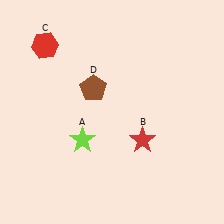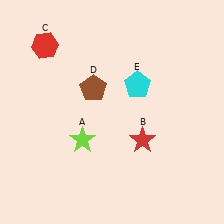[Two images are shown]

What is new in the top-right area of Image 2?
A cyan pentagon (E) was added in the top-right area of Image 2.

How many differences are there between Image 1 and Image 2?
There is 1 difference between the two images.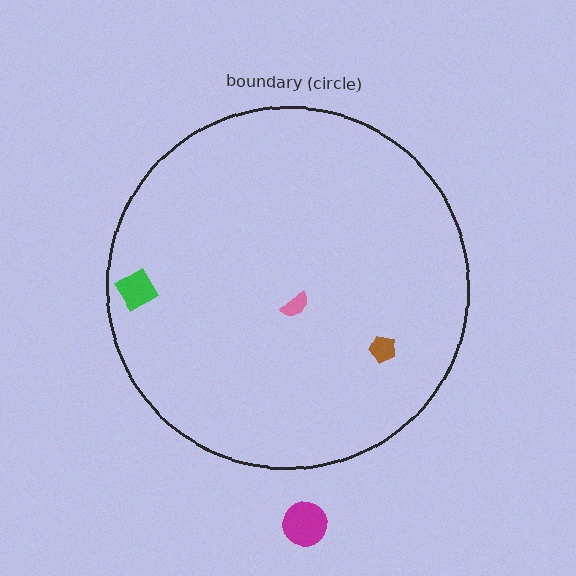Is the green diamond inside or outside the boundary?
Inside.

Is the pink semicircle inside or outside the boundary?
Inside.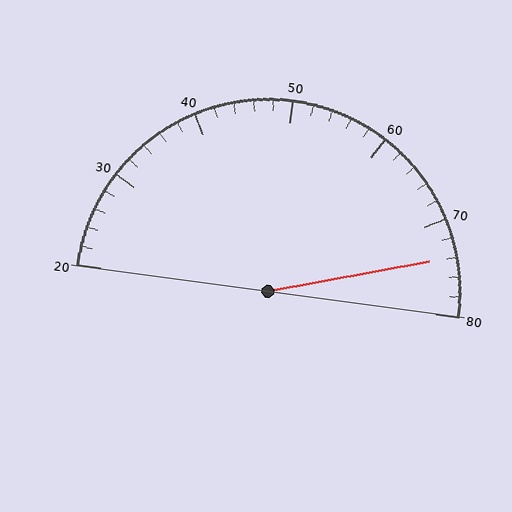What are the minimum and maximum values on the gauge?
The gauge ranges from 20 to 80.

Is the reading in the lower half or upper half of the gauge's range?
The reading is in the upper half of the range (20 to 80).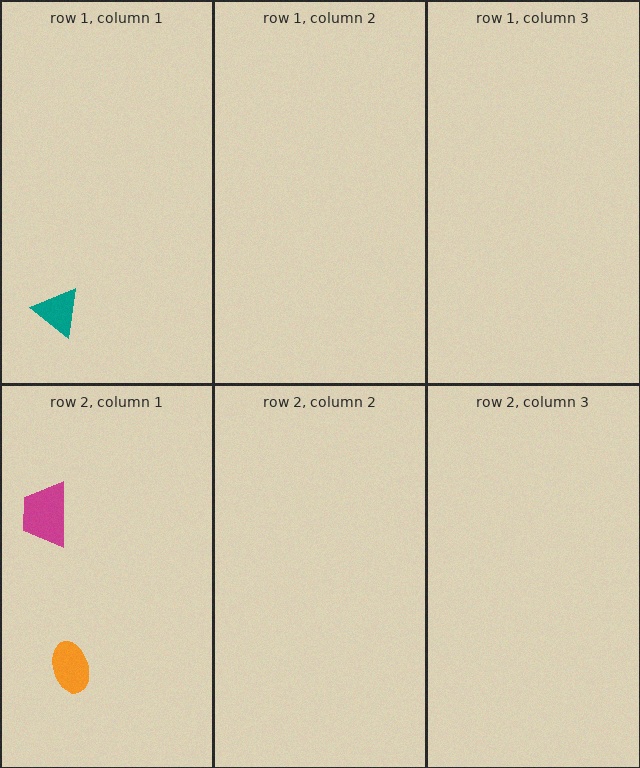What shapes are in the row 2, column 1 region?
The magenta trapezoid, the orange ellipse.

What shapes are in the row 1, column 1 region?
The teal triangle.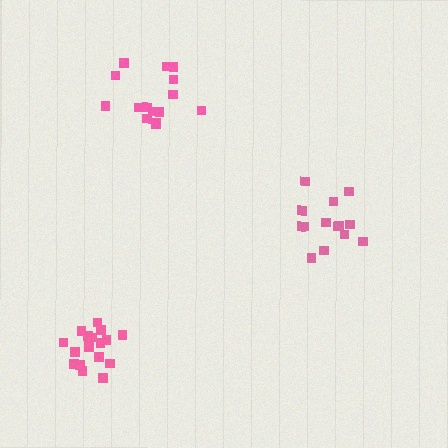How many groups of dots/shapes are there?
There are 3 groups.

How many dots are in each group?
Group 1: 14 dots, Group 2: 15 dots, Group 3: 18 dots (47 total).